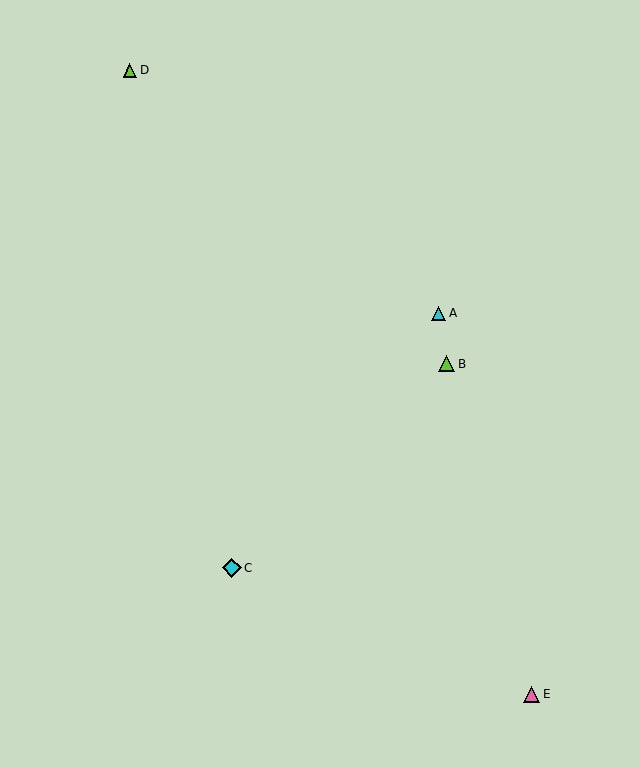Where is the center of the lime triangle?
The center of the lime triangle is at (130, 70).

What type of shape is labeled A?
Shape A is a cyan triangle.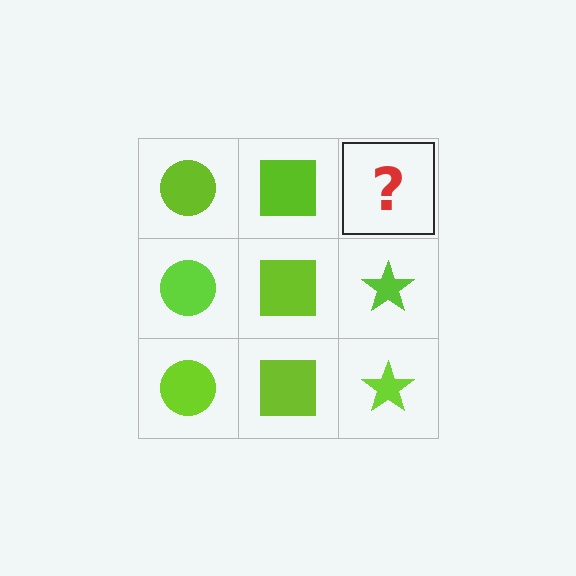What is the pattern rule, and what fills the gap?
The rule is that each column has a consistent shape. The gap should be filled with a lime star.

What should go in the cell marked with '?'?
The missing cell should contain a lime star.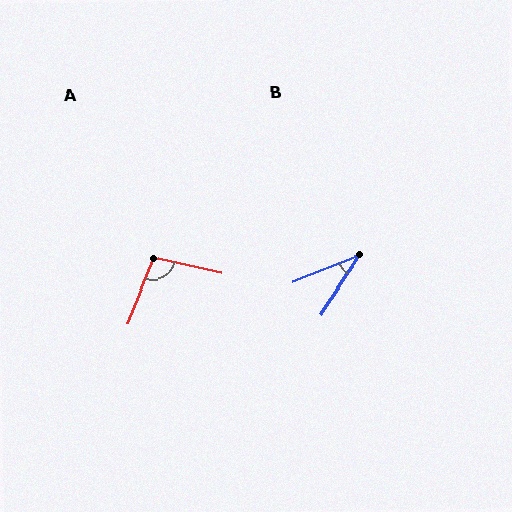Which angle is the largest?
A, at approximately 99 degrees.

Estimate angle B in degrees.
Approximately 34 degrees.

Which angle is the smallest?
B, at approximately 34 degrees.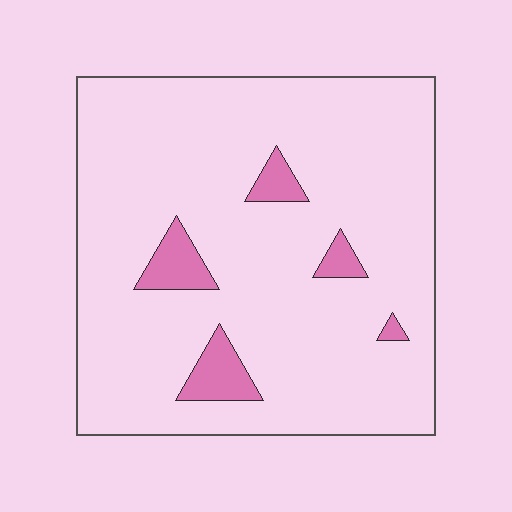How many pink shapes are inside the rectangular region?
5.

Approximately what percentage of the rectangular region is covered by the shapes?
Approximately 10%.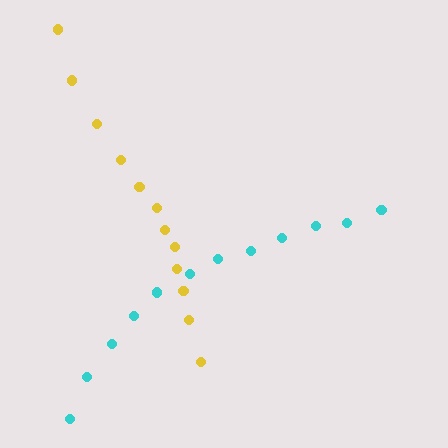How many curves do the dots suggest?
There are 2 distinct paths.